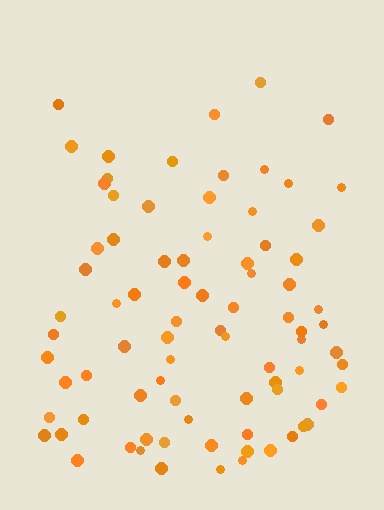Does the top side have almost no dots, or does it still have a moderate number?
Still a moderate number, just noticeably fewer than the bottom.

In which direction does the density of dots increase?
From top to bottom, with the bottom side densest.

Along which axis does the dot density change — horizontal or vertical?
Vertical.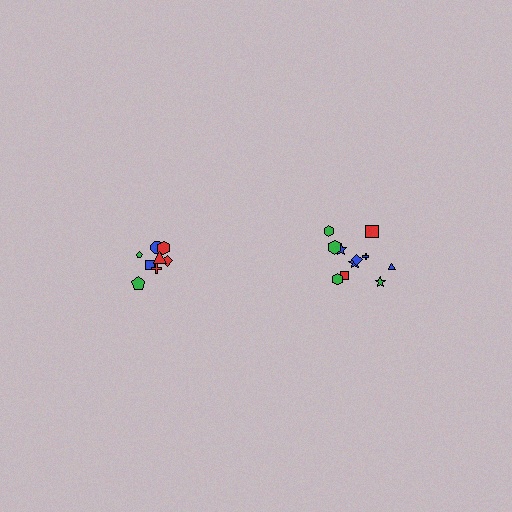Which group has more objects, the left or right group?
The right group.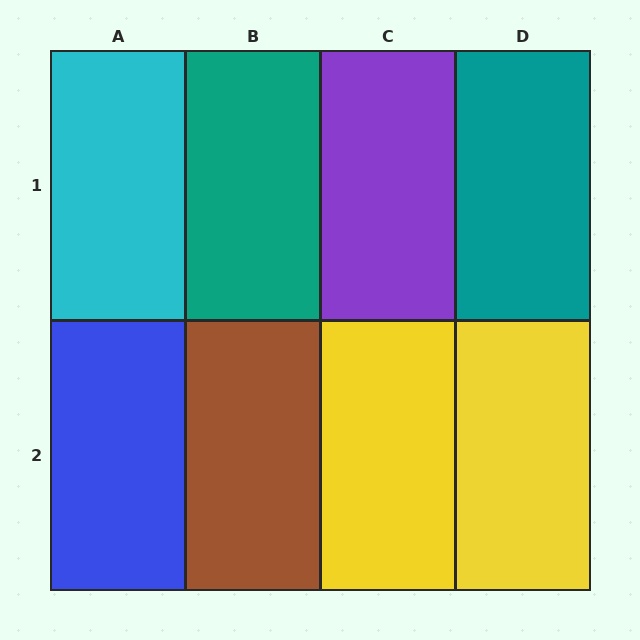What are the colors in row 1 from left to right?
Cyan, teal, purple, teal.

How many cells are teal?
2 cells are teal.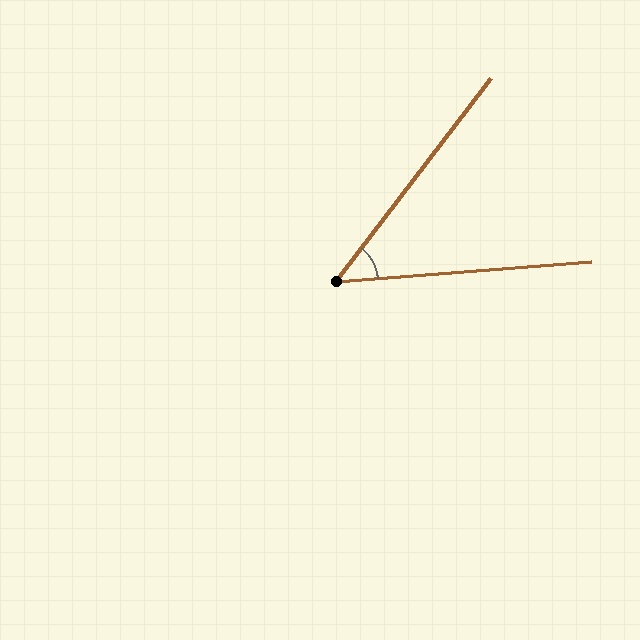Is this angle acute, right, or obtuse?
It is acute.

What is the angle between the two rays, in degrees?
Approximately 48 degrees.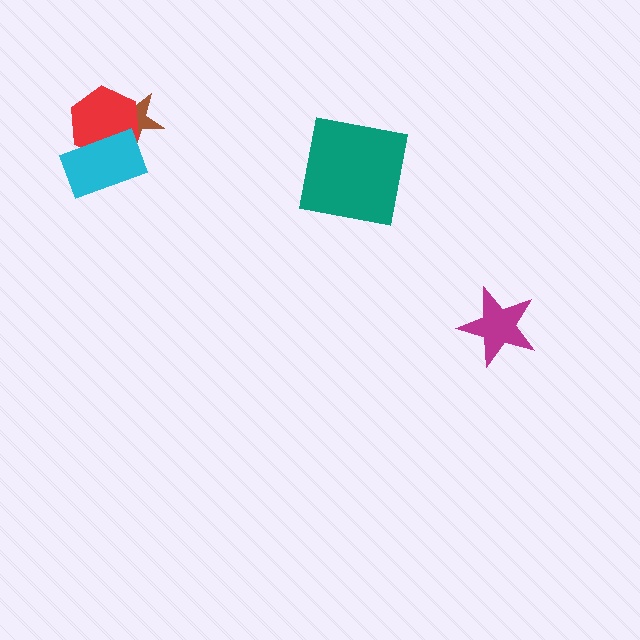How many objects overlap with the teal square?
0 objects overlap with the teal square.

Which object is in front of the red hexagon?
The cyan rectangle is in front of the red hexagon.